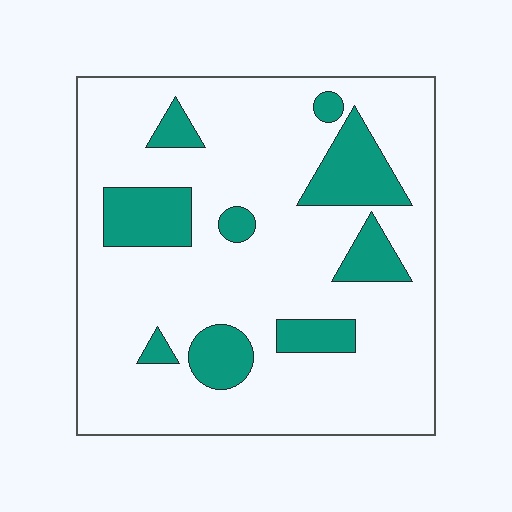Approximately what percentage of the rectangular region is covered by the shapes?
Approximately 20%.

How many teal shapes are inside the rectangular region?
9.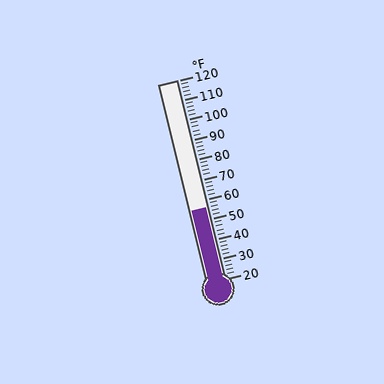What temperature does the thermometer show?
The thermometer shows approximately 56°F.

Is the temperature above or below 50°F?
The temperature is above 50°F.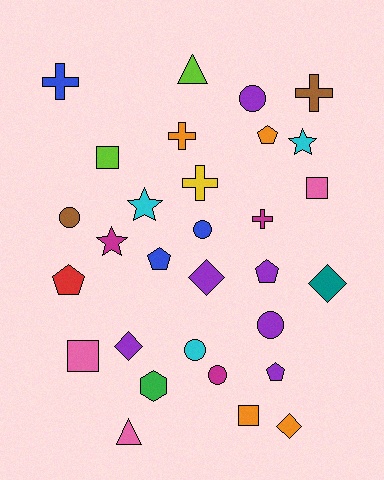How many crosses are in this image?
There are 5 crosses.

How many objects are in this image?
There are 30 objects.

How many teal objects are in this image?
There is 1 teal object.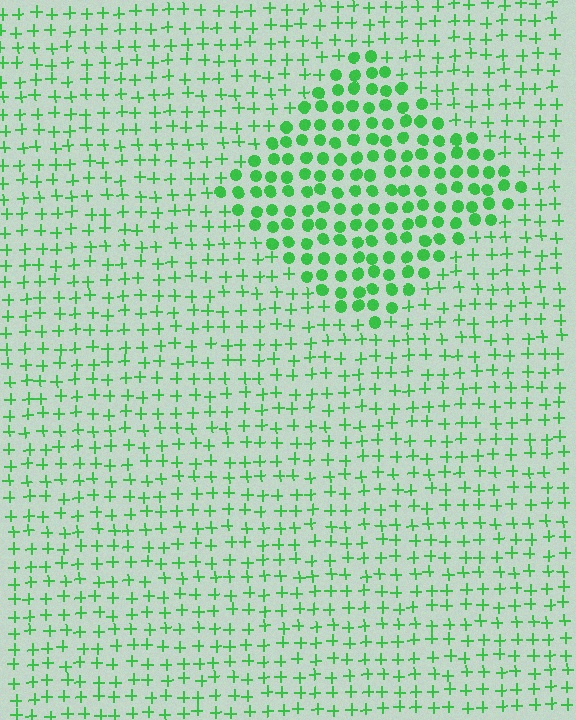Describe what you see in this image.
The image is filled with small green elements arranged in a uniform grid. A diamond-shaped region contains circles, while the surrounding area contains plus signs. The boundary is defined purely by the change in element shape.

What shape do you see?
I see a diamond.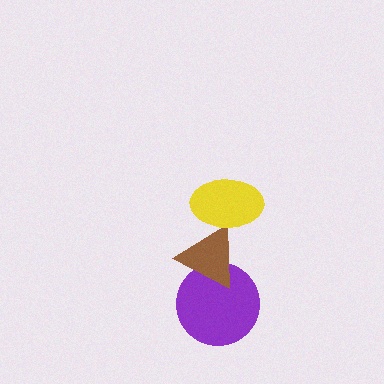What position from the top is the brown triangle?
The brown triangle is 2nd from the top.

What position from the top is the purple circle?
The purple circle is 3rd from the top.